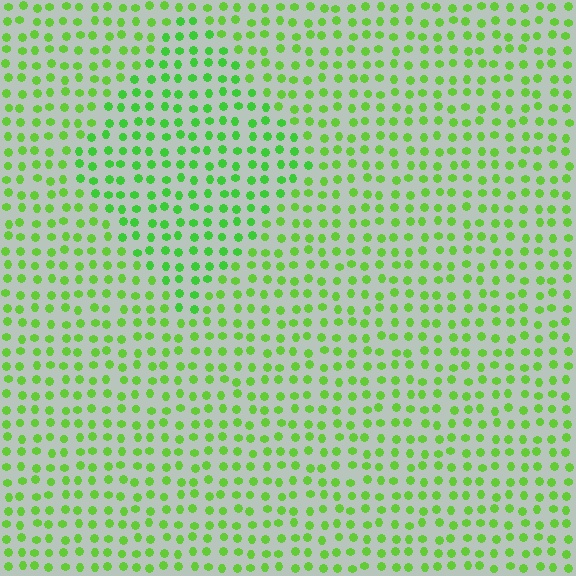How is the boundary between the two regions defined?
The boundary is defined purely by a slight shift in hue (about 16 degrees). Spacing, size, and orientation are identical on both sides.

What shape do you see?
I see a diamond.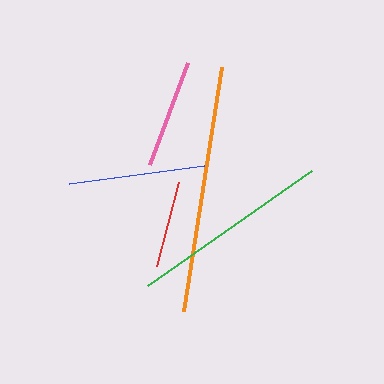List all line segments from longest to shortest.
From longest to shortest: orange, green, blue, pink, red.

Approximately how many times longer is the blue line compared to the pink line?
The blue line is approximately 1.3 times the length of the pink line.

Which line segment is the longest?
The orange line is the longest at approximately 247 pixels.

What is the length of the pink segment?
The pink segment is approximately 108 pixels long.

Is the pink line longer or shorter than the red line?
The pink line is longer than the red line.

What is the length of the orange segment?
The orange segment is approximately 247 pixels long.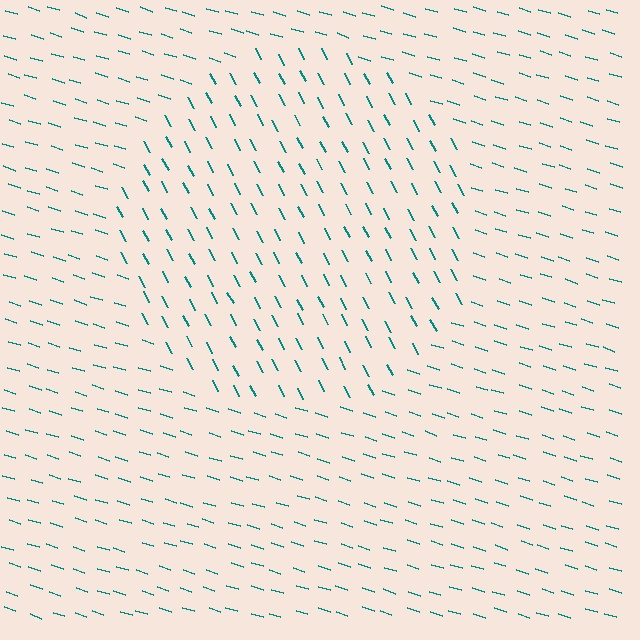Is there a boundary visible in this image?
Yes, there is a texture boundary formed by a change in line orientation.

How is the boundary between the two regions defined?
The boundary is defined purely by a change in line orientation (approximately 45 degrees difference). All lines are the same color and thickness.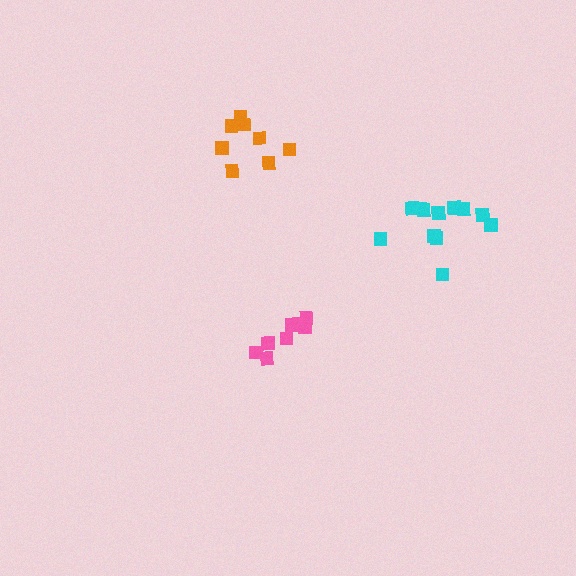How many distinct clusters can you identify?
There are 3 distinct clusters.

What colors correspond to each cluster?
The clusters are colored: orange, pink, cyan.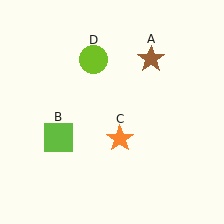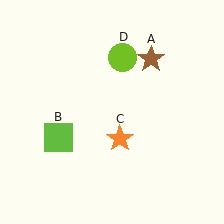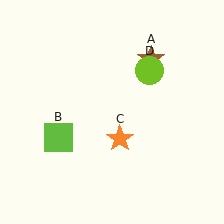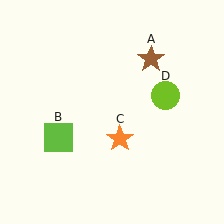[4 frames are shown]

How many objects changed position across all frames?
1 object changed position: lime circle (object D).